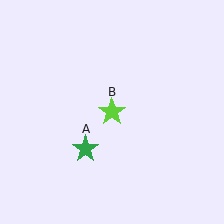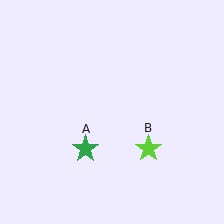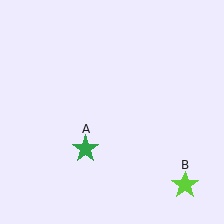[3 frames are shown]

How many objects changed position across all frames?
1 object changed position: lime star (object B).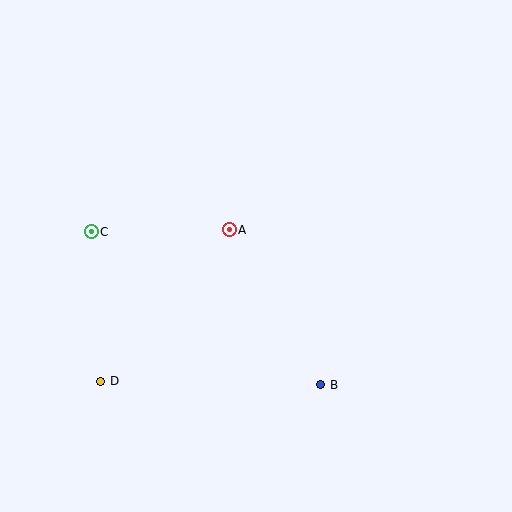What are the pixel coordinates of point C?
Point C is at (91, 232).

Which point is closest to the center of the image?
Point A at (229, 230) is closest to the center.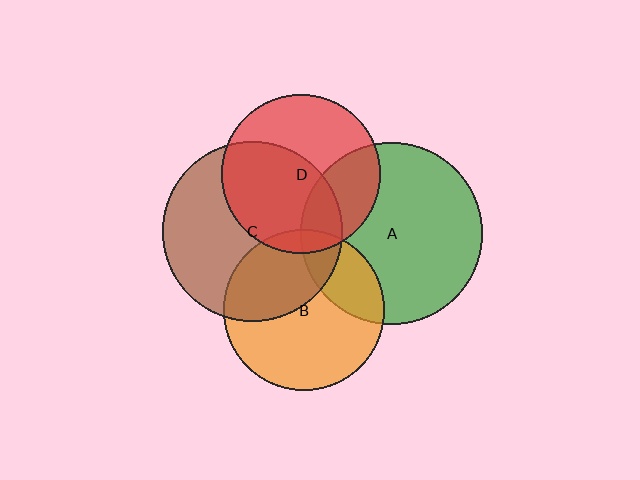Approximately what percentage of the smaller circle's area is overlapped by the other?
Approximately 35%.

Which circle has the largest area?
Circle A (green).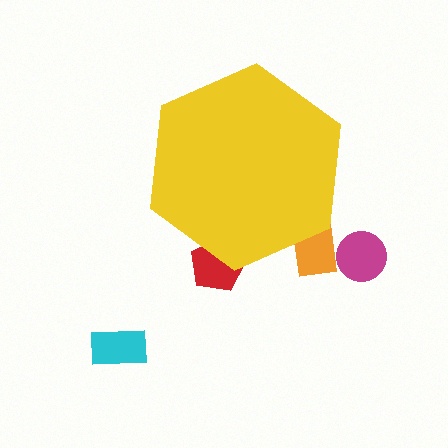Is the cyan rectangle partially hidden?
No, the cyan rectangle is fully visible.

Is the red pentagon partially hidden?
Yes, the red pentagon is partially hidden behind the yellow hexagon.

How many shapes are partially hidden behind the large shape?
2 shapes are partially hidden.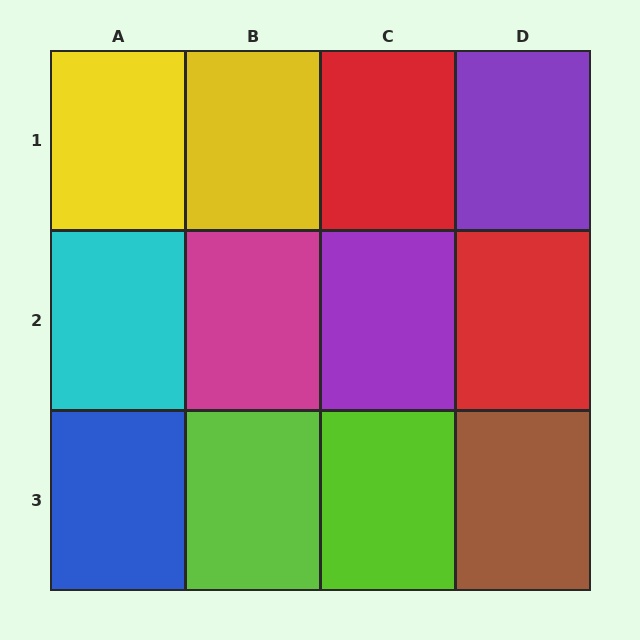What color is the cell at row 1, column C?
Red.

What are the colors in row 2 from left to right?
Cyan, magenta, purple, red.